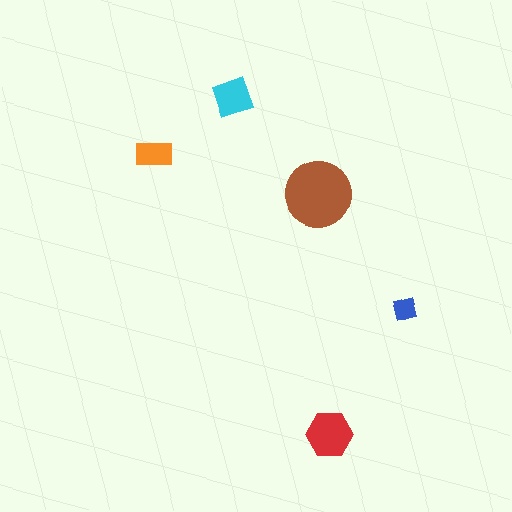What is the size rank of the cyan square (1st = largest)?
3rd.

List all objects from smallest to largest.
The blue square, the orange rectangle, the cyan square, the red hexagon, the brown circle.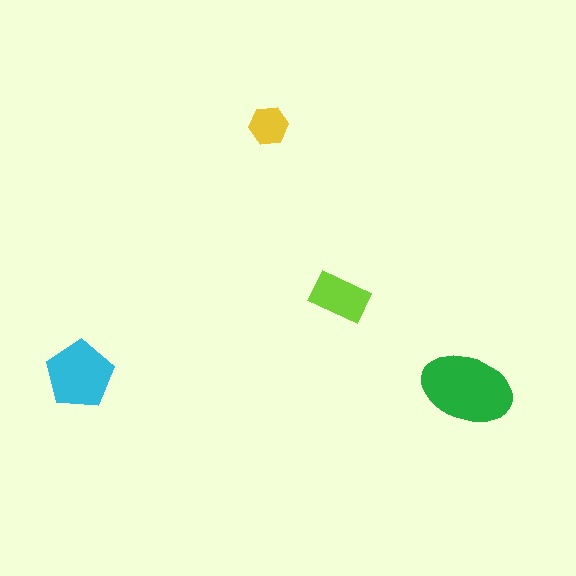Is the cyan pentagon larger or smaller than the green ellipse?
Smaller.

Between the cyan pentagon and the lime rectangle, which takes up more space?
The cyan pentagon.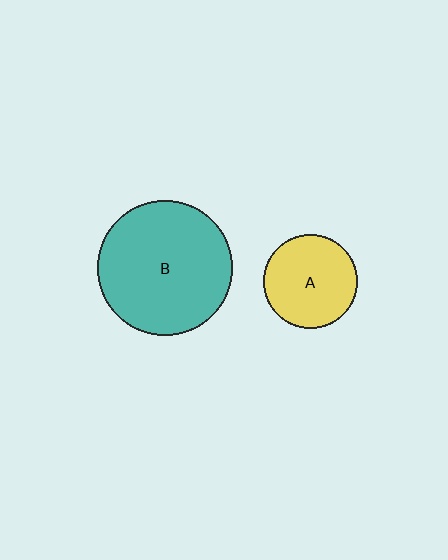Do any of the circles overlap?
No, none of the circles overlap.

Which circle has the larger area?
Circle B (teal).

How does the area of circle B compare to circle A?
Approximately 2.1 times.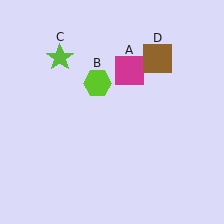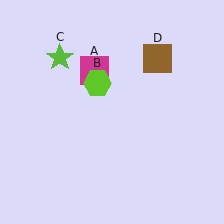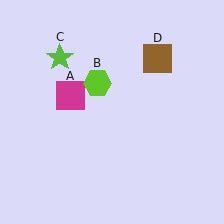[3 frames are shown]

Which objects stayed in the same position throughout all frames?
Lime hexagon (object B) and lime star (object C) and brown square (object D) remained stationary.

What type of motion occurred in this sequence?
The magenta square (object A) rotated counterclockwise around the center of the scene.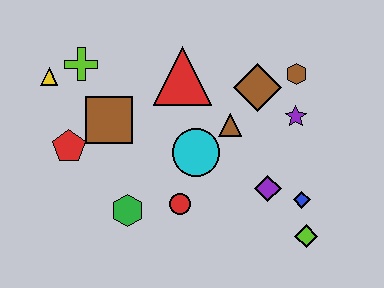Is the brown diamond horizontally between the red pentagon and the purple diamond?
Yes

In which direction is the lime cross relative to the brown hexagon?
The lime cross is to the left of the brown hexagon.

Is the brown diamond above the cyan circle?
Yes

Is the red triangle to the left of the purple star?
Yes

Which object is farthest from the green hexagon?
The brown hexagon is farthest from the green hexagon.